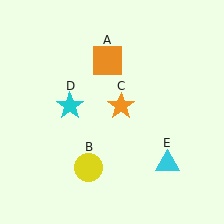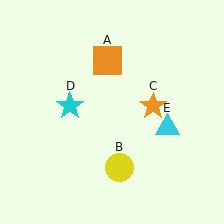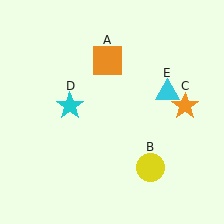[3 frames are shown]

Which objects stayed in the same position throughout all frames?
Orange square (object A) and cyan star (object D) remained stationary.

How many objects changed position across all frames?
3 objects changed position: yellow circle (object B), orange star (object C), cyan triangle (object E).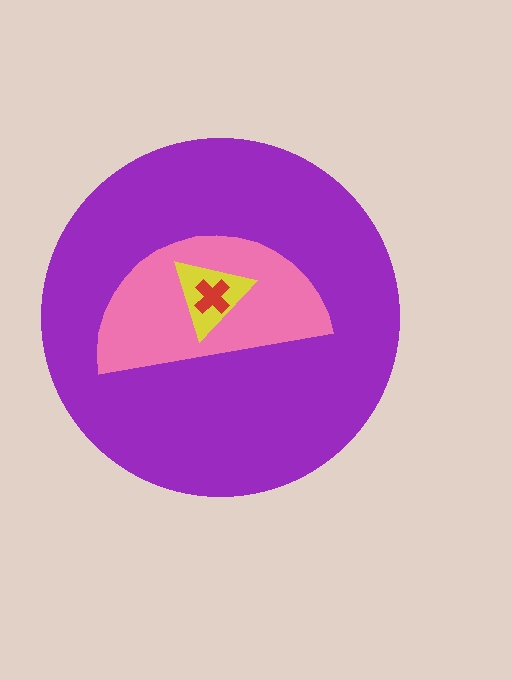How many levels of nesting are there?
4.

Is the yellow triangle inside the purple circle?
Yes.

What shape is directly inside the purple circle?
The pink semicircle.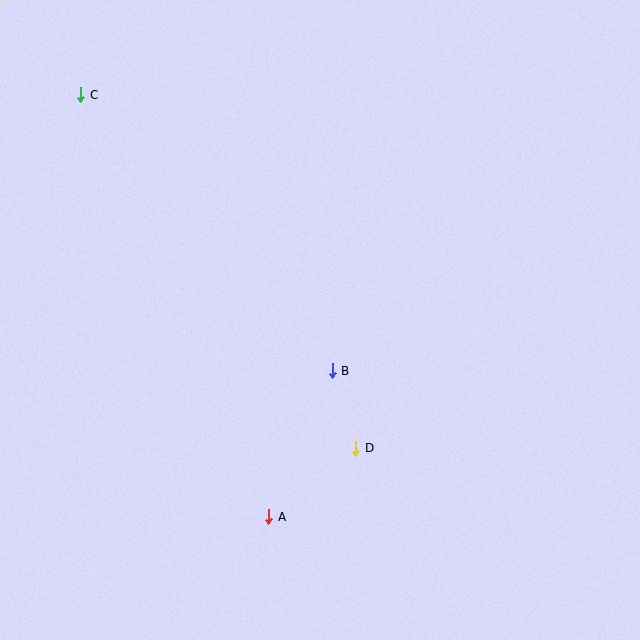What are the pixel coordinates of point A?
Point A is at (269, 517).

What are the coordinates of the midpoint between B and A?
The midpoint between B and A is at (301, 444).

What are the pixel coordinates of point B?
Point B is at (332, 371).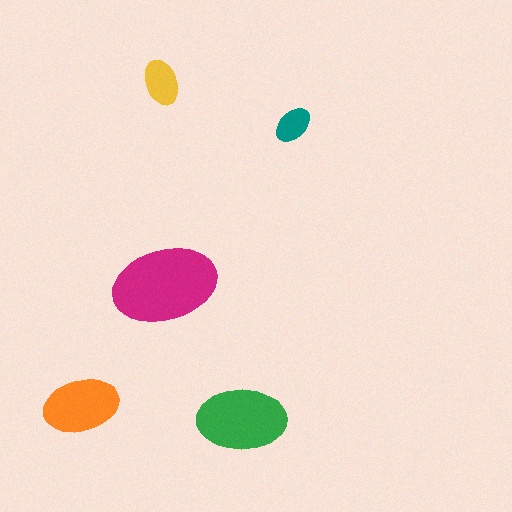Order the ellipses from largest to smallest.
the magenta one, the green one, the orange one, the yellow one, the teal one.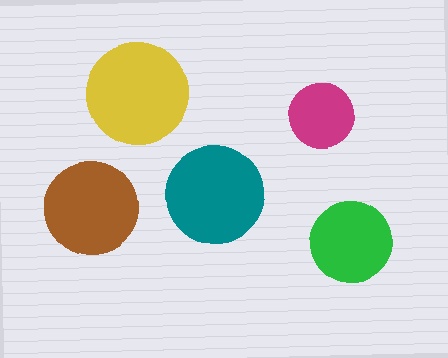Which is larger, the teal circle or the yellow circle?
The yellow one.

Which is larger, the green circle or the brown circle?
The brown one.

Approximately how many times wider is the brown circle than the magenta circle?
About 1.5 times wider.